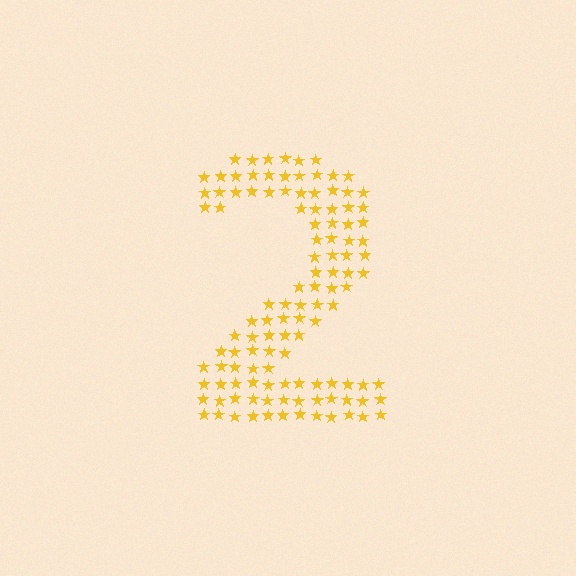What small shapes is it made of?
It is made of small stars.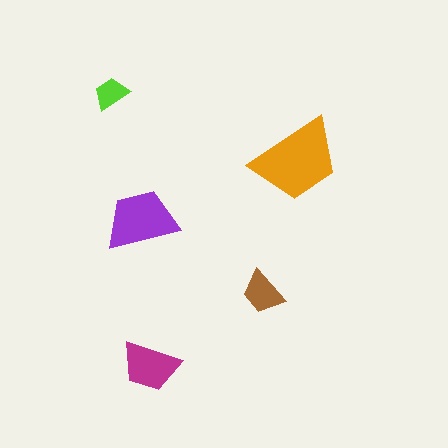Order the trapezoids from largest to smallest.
the orange one, the purple one, the magenta one, the brown one, the lime one.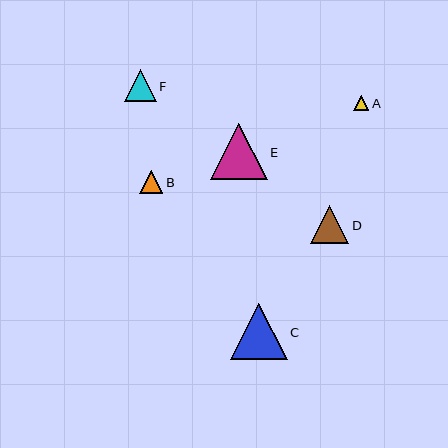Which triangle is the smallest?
Triangle A is the smallest with a size of approximately 15 pixels.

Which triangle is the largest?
Triangle E is the largest with a size of approximately 57 pixels.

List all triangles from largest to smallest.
From largest to smallest: E, C, D, F, B, A.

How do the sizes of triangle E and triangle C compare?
Triangle E and triangle C are approximately the same size.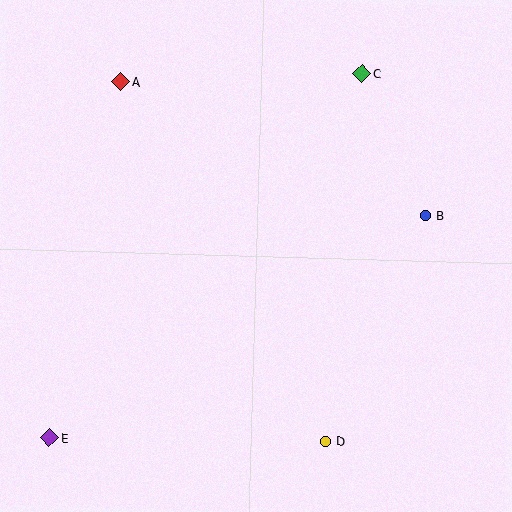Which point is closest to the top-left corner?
Point A is closest to the top-left corner.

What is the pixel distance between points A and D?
The distance between A and D is 414 pixels.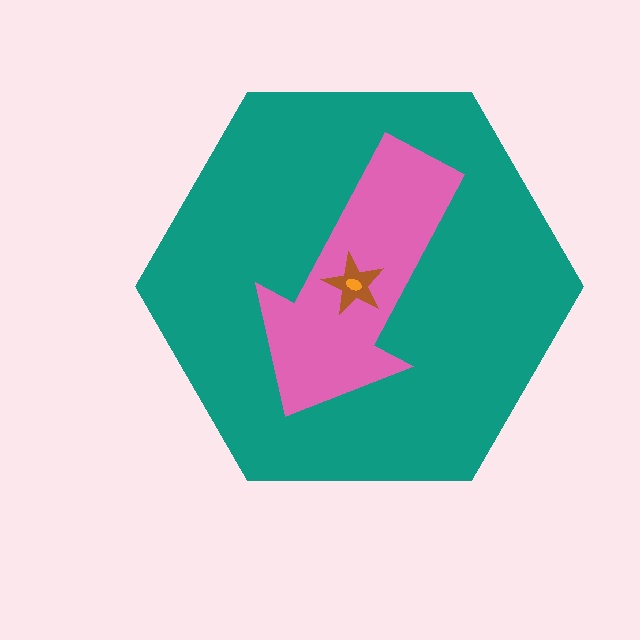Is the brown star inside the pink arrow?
Yes.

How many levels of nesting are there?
4.